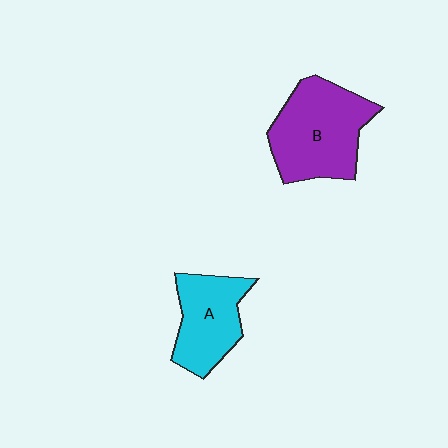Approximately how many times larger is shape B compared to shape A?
Approximately 1.4 times.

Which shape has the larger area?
Shape B (purple).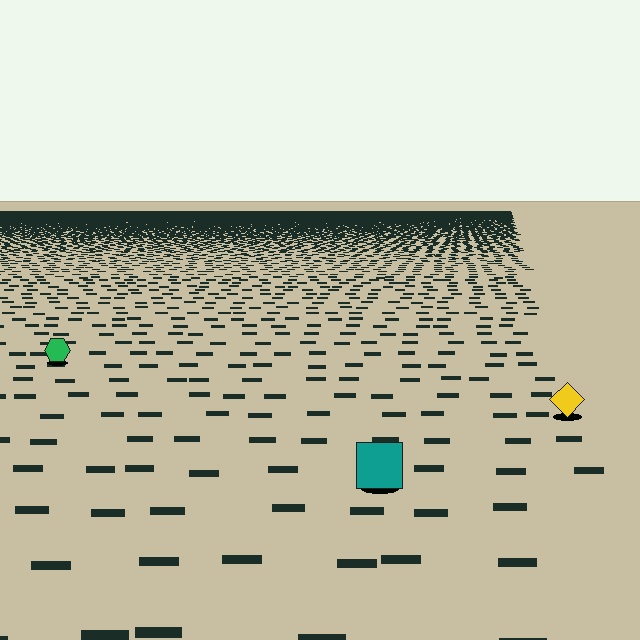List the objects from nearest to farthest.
From nearest to farthest: the teal square, the yellow diamond, the green hexagon.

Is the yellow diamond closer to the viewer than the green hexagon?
Yes. The yellow diamond is closer — you can tell from the texture gradient: the ground texture is coarser near it.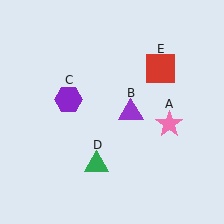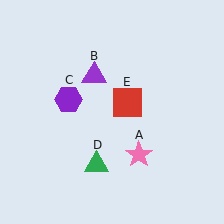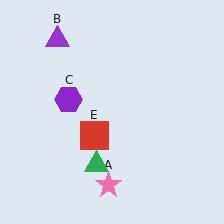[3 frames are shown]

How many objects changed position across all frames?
3 objects changed position: pink star (object A), purple triangle (object B), red square (object E).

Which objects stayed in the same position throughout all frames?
Purple hexagon (object C) and green triangle (object D) remained stationary.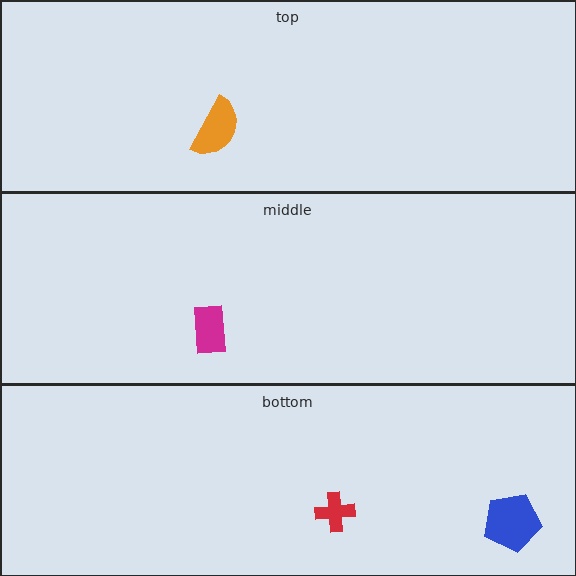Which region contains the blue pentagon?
The bottom region.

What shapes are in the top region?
The orange semicircle.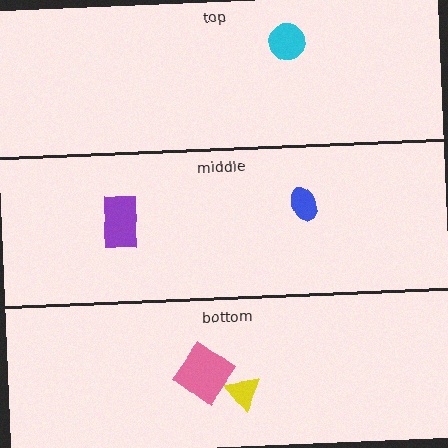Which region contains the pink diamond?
The bottom region.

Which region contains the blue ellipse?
The middle region.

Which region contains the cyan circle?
The top region.